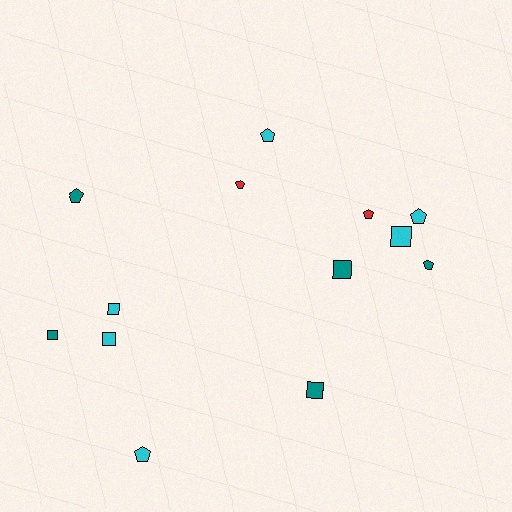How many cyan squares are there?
There are 3 cyan squares.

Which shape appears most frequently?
Pentagon, with 7 objects.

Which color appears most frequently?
Cyan, with 6 objects.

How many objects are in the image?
There are 13 objects.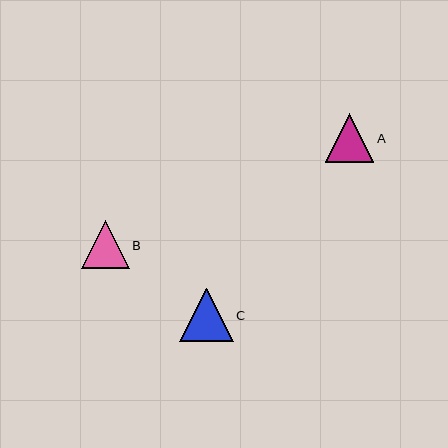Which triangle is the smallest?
Triangle B is the smallest with a size of approximately 47 pixels.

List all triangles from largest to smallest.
From largest to smallest: C, A, B.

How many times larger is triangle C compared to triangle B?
Triangle C is approximately 1.1 times the size of triangle B.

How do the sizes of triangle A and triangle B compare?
Triangle A and triangle B are approximately the same size.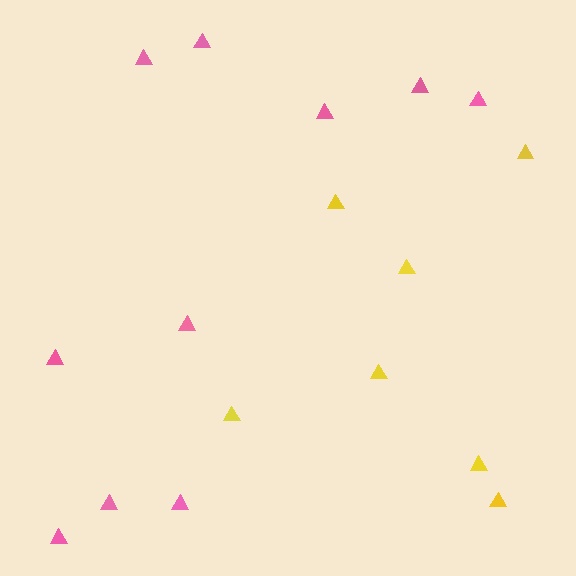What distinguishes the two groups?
There are 2 groups: one group of pink triangles (10) and one group of yellow triangles (7).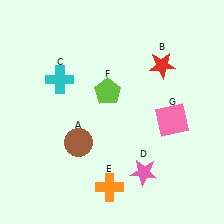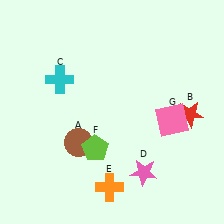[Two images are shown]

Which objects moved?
The objects that moved are: the red star (B), the lime pentagon (F).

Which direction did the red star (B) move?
The red star (B) moved down.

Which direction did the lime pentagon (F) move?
The lime pentagon (F) moved down.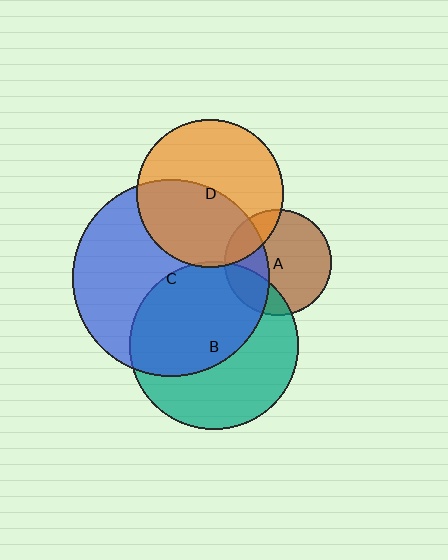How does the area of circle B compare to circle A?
Approximately 2.5 times.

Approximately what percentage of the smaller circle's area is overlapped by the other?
Approximately 55%.